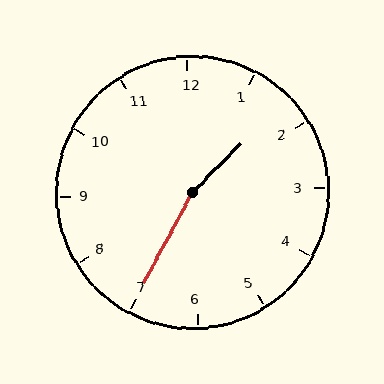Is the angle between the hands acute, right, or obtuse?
It is obtuse.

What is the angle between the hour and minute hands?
Approximately 162 degrees.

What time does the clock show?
1:35.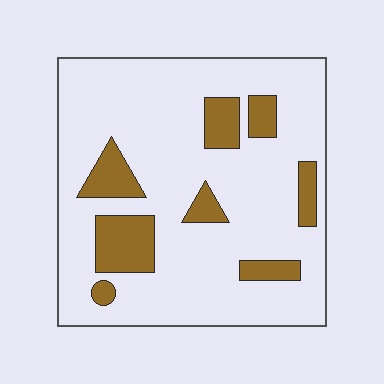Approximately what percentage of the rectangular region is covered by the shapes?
Approximately 20%.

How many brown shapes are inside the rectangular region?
8.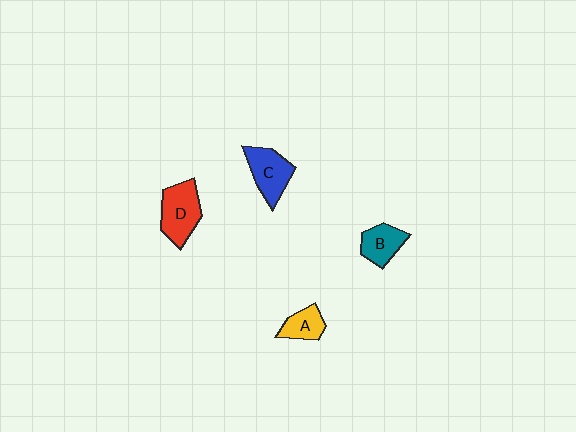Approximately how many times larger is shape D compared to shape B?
Approximately 1.5 times.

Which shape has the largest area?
Shape D (red).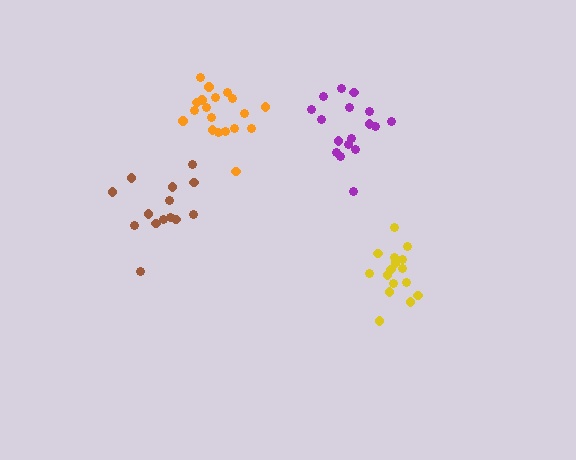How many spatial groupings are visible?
There are 4 spatial groupings.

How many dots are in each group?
Group 1: 16 dots, Group 2: 14 dots, Group 3: 17 dots, Group 4: 19 dots (66 total).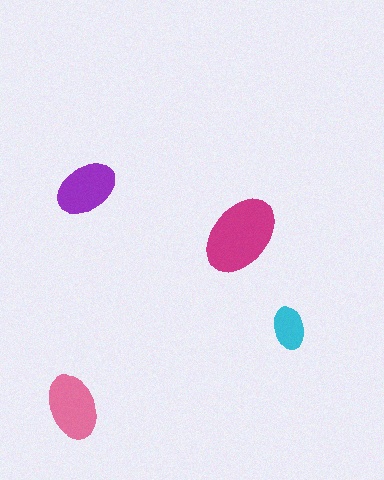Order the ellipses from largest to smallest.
the magenta one, the pink one, the purple one, the cyan one.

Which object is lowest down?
The pink ellipse is bottommost.